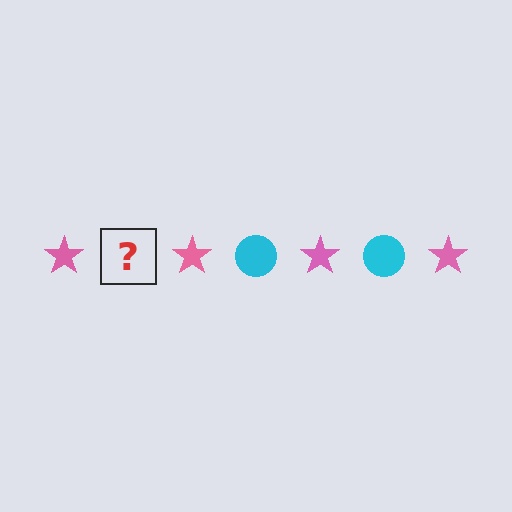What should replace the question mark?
The question mark should be replaced with a cyan circle.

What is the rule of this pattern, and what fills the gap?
The rule is that the pattern alternates between pink star and cyan circle. The gap should be filled with a cyan circle.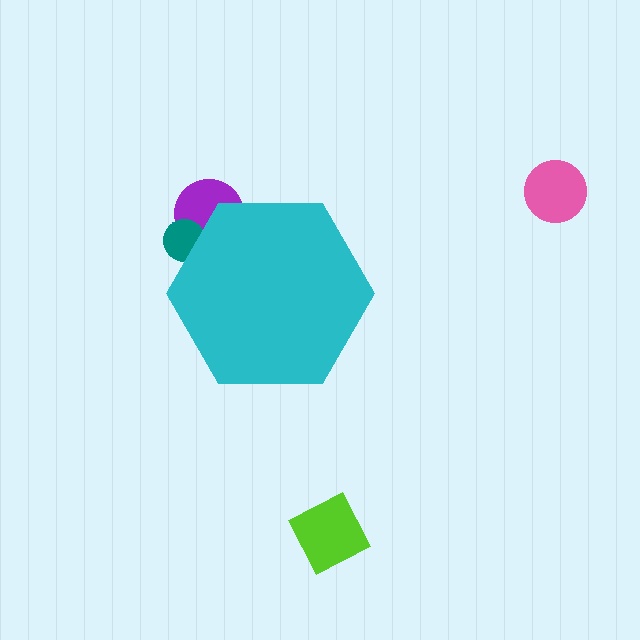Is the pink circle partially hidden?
No, the pink circle is fully visible.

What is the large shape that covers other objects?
A cyan hexagon.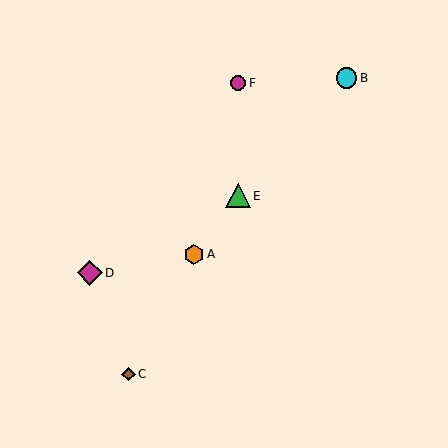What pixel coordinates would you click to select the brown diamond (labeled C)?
Click at (128, 374) to select the brown diamond C.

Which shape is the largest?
The magenta diamond (labeled D) is the largest.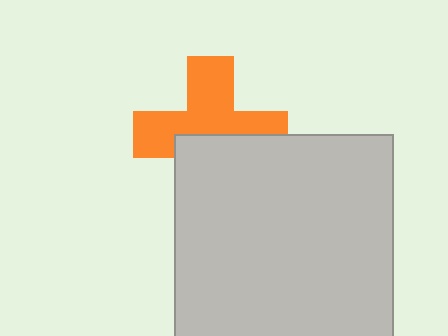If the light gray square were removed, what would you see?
You would see the complete orange cross.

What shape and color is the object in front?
The object in front is a light gray square.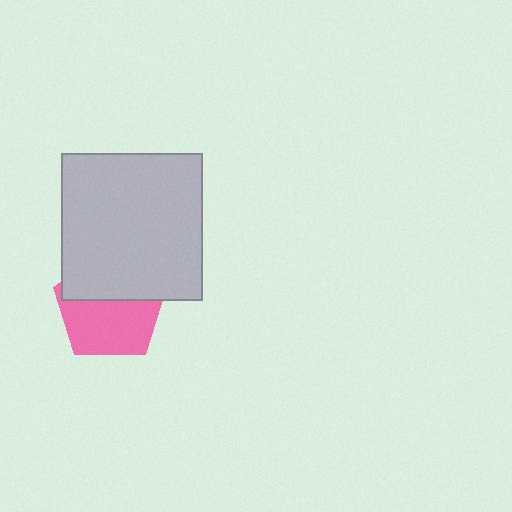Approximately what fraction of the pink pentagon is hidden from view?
Roughly 44% of the pink pentagon is hidden behind the light gray rectangle.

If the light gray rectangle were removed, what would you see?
You would see the complete pink pentagon.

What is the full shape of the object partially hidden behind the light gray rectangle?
The partially hidden object is a pink pentagon.